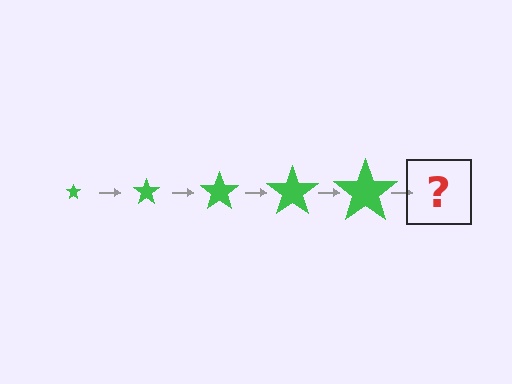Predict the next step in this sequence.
The next step is a green star, larger than the previous one.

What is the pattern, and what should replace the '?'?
The pattern is that the star gets progressively larger each step. The '?' should be a green star, larger than the previous one.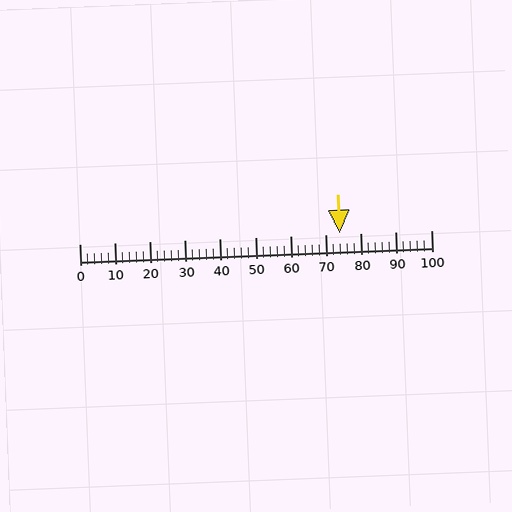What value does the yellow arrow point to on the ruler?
The yellow arrow points to approximately 74.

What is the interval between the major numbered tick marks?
The major tick marks are spaced 10 units apart.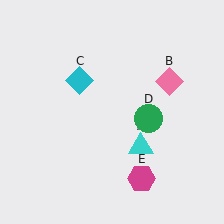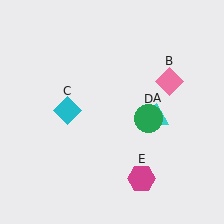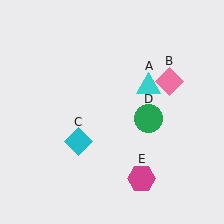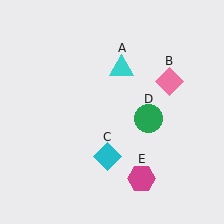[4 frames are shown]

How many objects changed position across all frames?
2 objects changed position: cyan triangle (object A), cyan diamond (object C).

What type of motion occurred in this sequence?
The cyan triangle (object A), cyan diamond (object C) rotated counterclockwise around the center of the scene.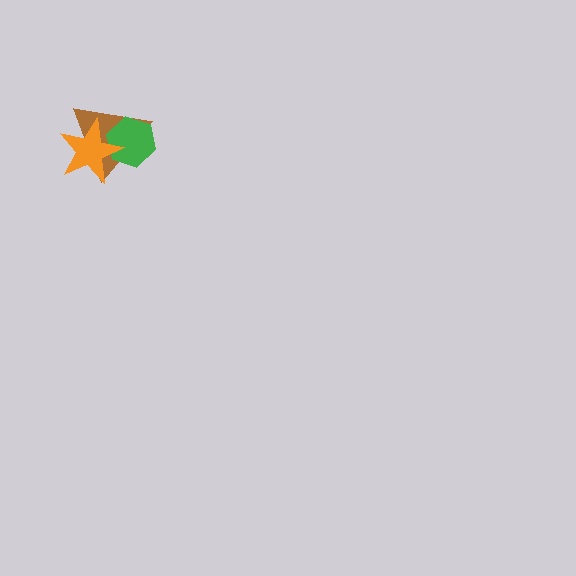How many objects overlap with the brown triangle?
2 objects overlap with the brown triangle.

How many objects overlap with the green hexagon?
2 objects overlap with the green hexagon.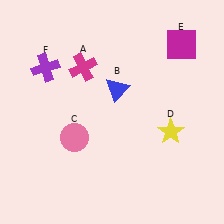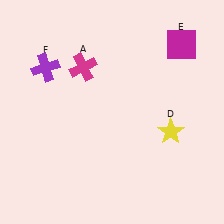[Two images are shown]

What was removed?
The pink circle (C), the blue triangle (B) were removed in Image 2.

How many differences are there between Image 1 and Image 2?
There are 2 differences between the two images.